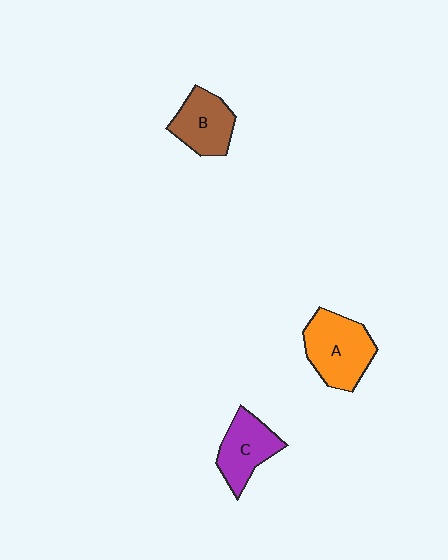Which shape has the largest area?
Shape A (orange).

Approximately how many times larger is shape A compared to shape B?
Approximately 1.3 times.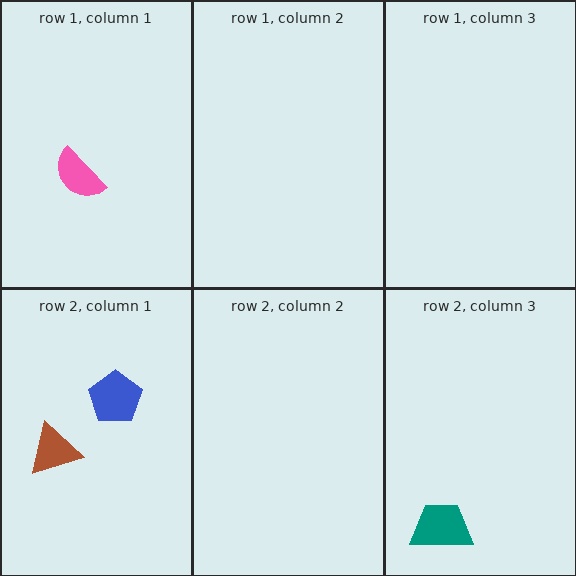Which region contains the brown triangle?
The row 2, column 1 region.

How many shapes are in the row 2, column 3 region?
1.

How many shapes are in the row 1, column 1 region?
1.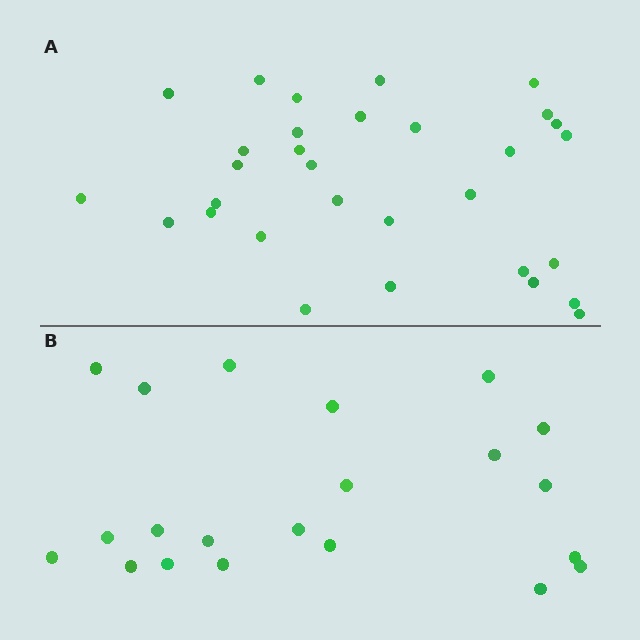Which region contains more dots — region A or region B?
Region A (the top region) has more dots.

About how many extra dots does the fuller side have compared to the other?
Region A has roughly 10 or so more dots than region B.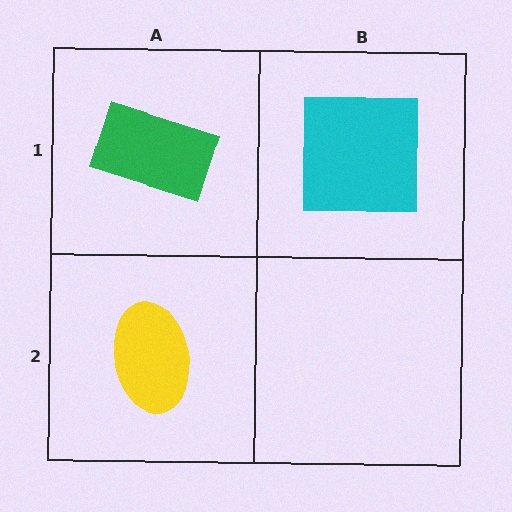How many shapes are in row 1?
2 shapes.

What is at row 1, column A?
A green rectangle.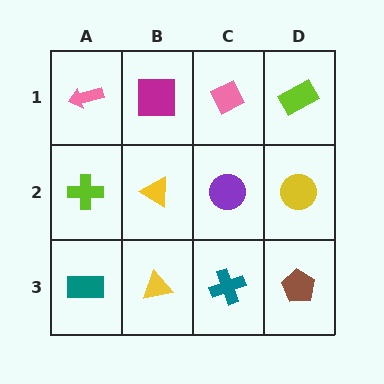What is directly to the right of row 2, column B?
A purple circle.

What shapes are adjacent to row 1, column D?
A yellow circle (row 2, column D), a pink diamond (row 1, column C).